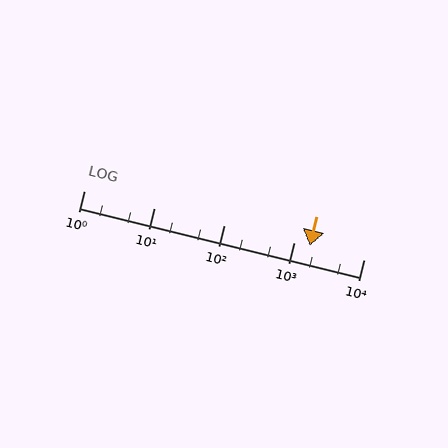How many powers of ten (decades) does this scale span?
The scale spans 4 decades, from 1 to 10000.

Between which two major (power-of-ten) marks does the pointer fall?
The pointer is between 1000 and 10000.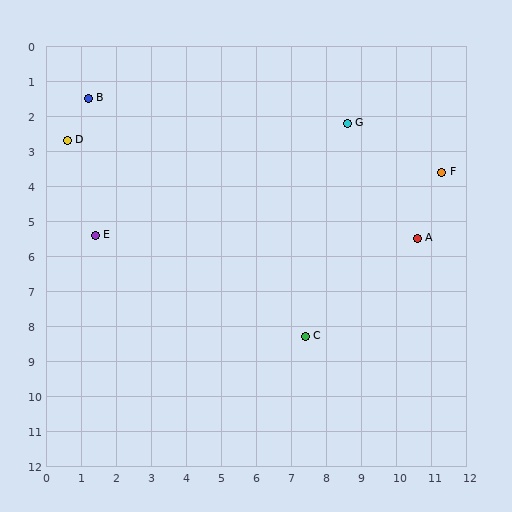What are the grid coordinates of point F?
Point F is at approximately (11.3, 3.6).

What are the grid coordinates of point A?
Point A is at approximately (10.6, 5.5).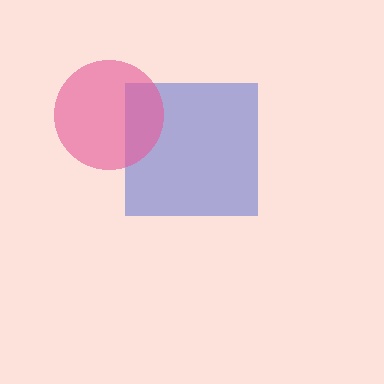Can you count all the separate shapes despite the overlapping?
Yes, there are 2 separate shapes.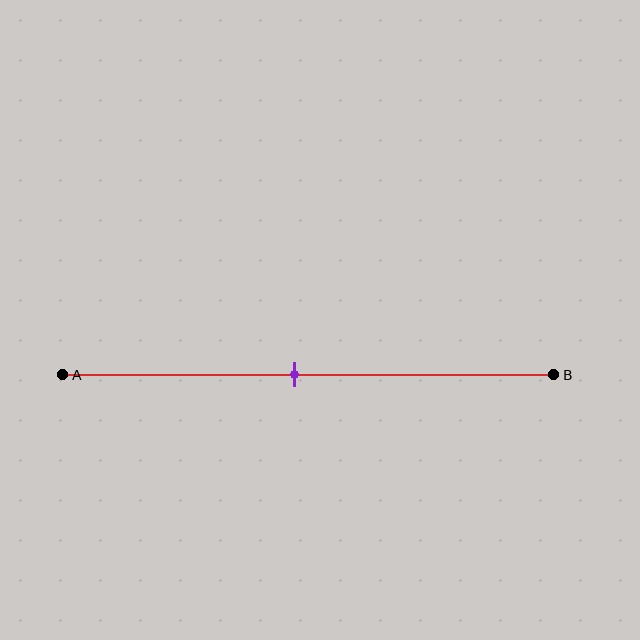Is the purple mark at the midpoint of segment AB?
Yes, the mark is approximately at the midpoint.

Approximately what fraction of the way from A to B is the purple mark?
The purple mark is approximately 45% of the way from A to B.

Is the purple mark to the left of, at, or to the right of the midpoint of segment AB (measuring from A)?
The purple mark is approximately at the midpoint of segment AB.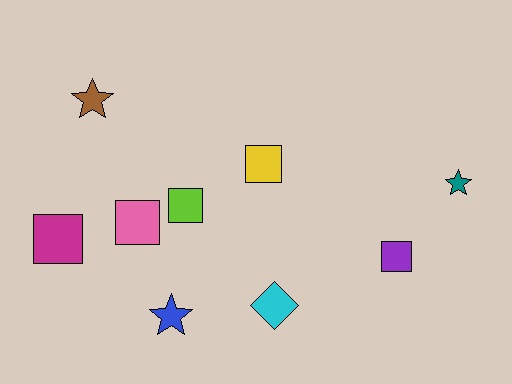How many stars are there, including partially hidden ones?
There are 3 stars.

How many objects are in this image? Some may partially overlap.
There are 9 objects.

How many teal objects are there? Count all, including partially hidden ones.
There is 1 teal object.